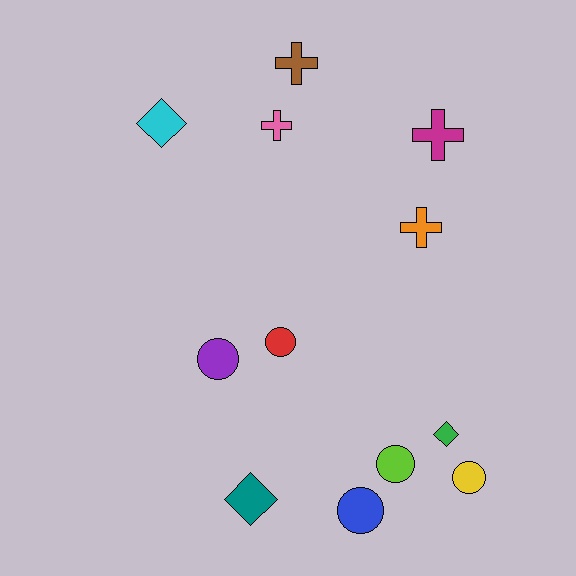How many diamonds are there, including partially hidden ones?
There are 3 diamonds.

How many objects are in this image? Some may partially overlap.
There are 12 objects.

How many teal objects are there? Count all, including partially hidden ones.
There is 1 teal object.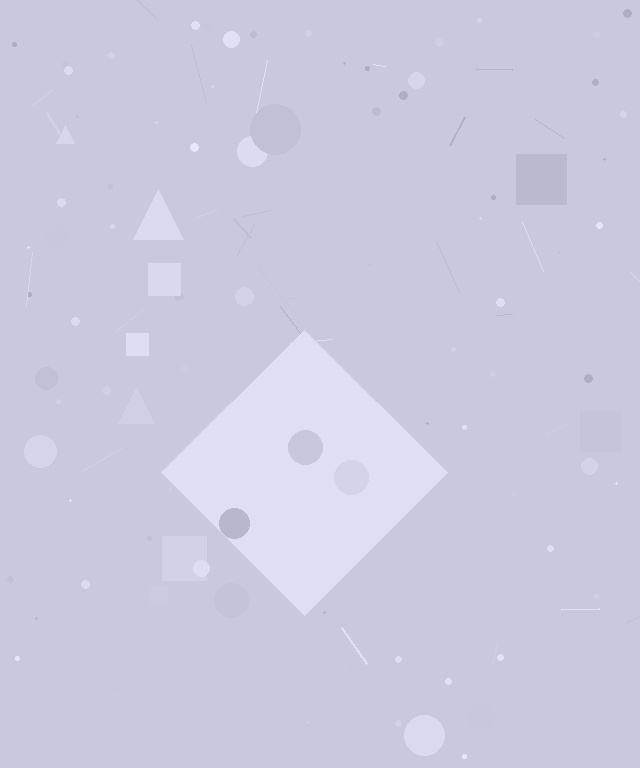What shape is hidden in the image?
A diamond is hidden in the image.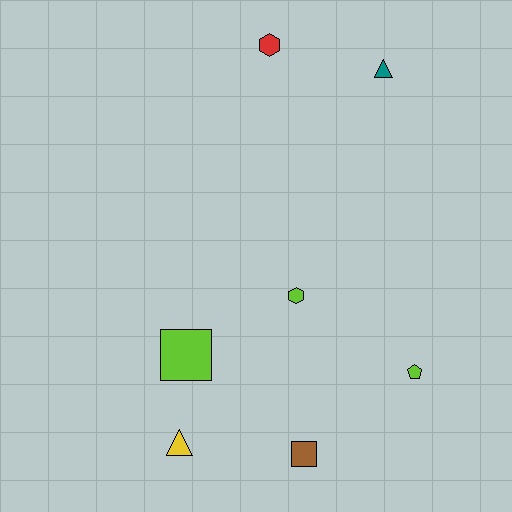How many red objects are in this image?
There is 1 red object.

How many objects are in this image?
There are 7 objects.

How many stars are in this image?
There are no stars.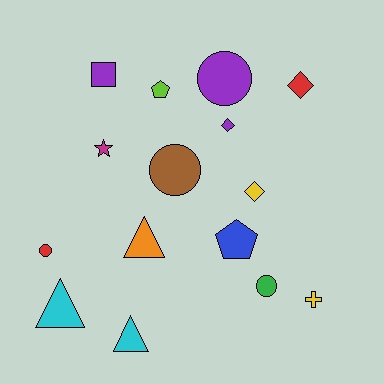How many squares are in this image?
There is 1 square.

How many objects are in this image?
There are 15 objects.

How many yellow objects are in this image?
There are 2 yellow objects.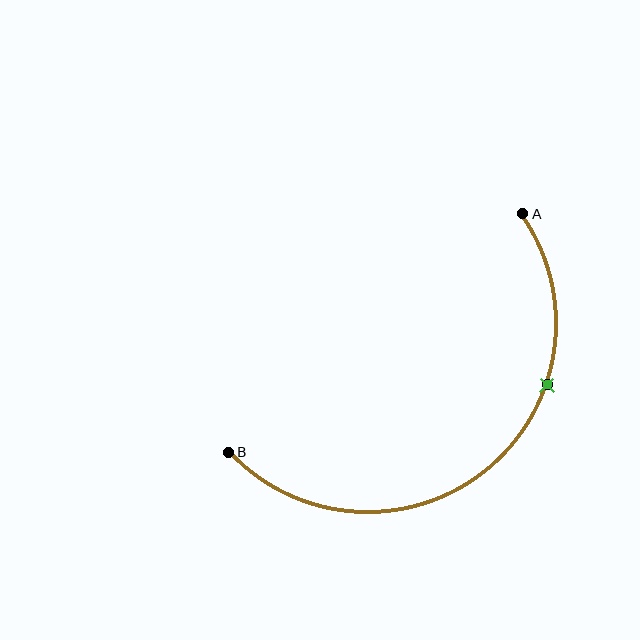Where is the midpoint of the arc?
The arc midpoint is the point on the curve farthest from the straight line joining A and B. It sits below and to the right of that line.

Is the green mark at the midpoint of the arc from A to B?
No. The green mark lies on the arc but is closer to endpoint A. The arc midpoint would be at the point on the curve equidistant along the arc from both A and B.